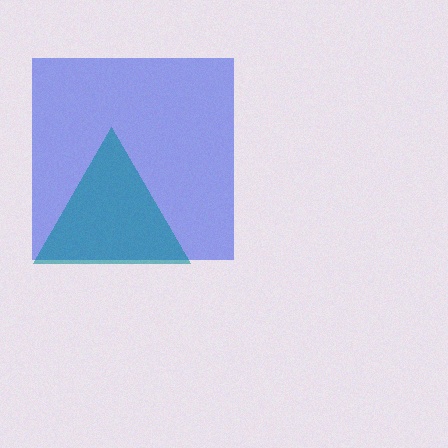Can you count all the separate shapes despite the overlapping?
Yes, there are 2 separate shapes.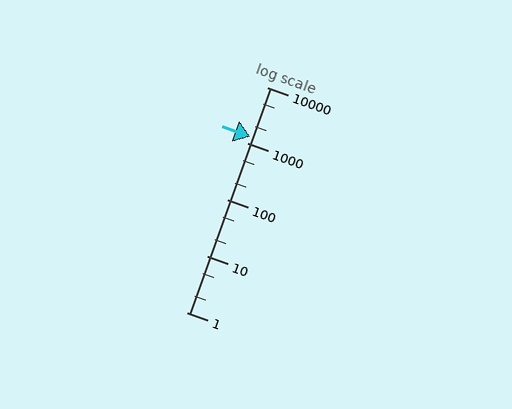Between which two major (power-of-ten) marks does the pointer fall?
The pointer is between 1000 and 10000.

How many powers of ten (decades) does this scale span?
The scale spans 4 decades, from 1 to 10000.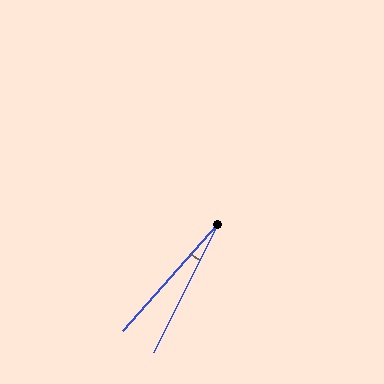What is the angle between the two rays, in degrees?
Approximately 15 degrees.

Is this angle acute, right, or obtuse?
It is acute.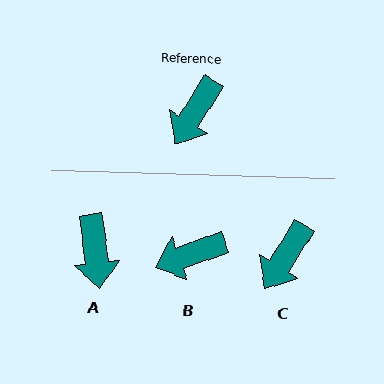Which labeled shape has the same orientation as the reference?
C.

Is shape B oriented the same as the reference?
No, it is off by about 38 degrees.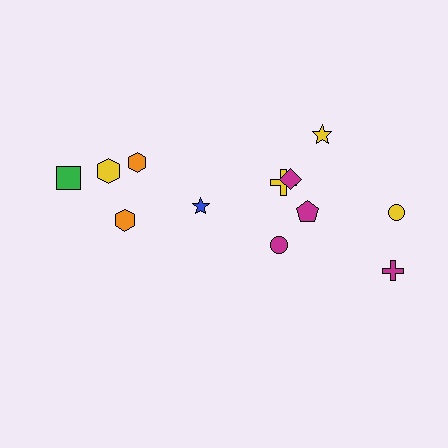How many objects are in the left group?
There are 5 objects.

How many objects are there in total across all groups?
There are 12 objects.